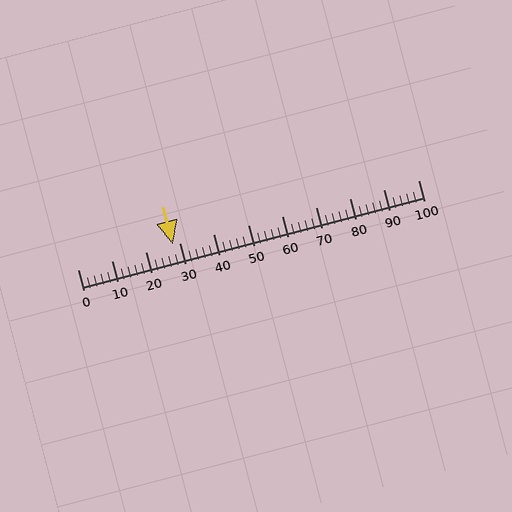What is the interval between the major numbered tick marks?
The major tick marks are spaced 10 units apart.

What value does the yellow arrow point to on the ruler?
The yellow arrow points to approximately 28.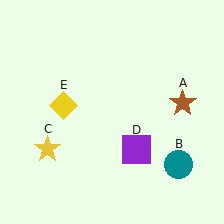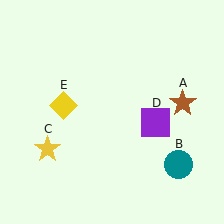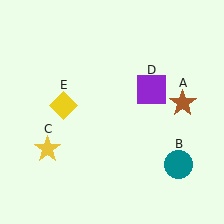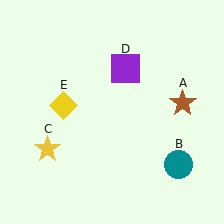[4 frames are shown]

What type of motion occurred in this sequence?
The purple square (object D) rotated counterclockwise around the center of the scene.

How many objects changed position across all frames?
1 object changed position: purple square (object D).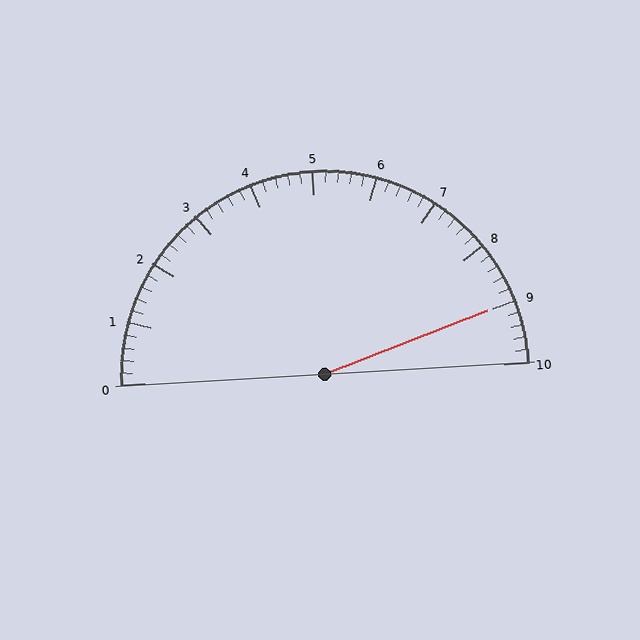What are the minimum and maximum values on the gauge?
The gauge ranges from 0 to 10.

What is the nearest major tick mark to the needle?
The nearest major tick mark is 9.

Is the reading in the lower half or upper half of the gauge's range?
The reading is in the upper half of the range (0 to 10).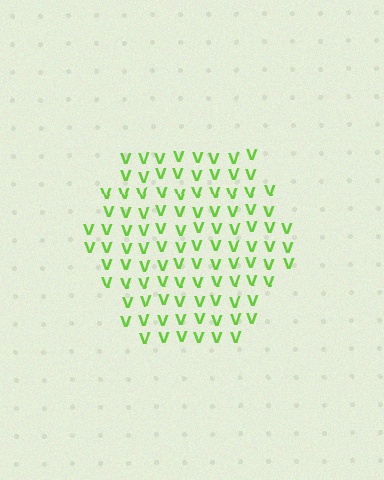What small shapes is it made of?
It is made of small letter V's.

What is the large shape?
The large shape is a hexagon.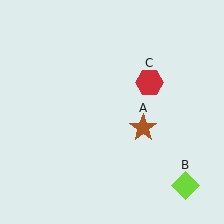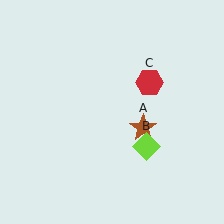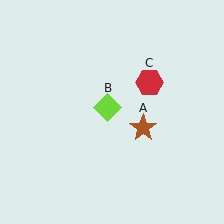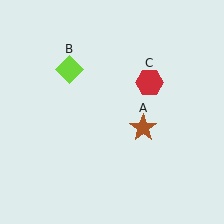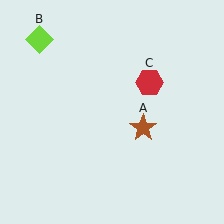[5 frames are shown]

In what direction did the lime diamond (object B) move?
The lime diamond (object B) moved up and to the left.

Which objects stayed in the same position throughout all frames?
Brown star (object A) and red hexagon (object C) remained stationary.